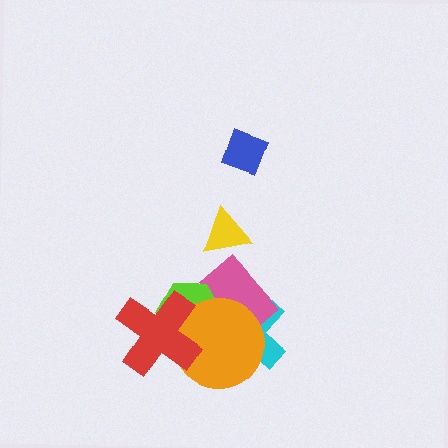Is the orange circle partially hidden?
Yes, it is partially covered by another shape.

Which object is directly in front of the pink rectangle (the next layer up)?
The lime hexagon is directly in front of the pink rectangle.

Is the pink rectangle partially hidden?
Yes, it is partially covered by another shape.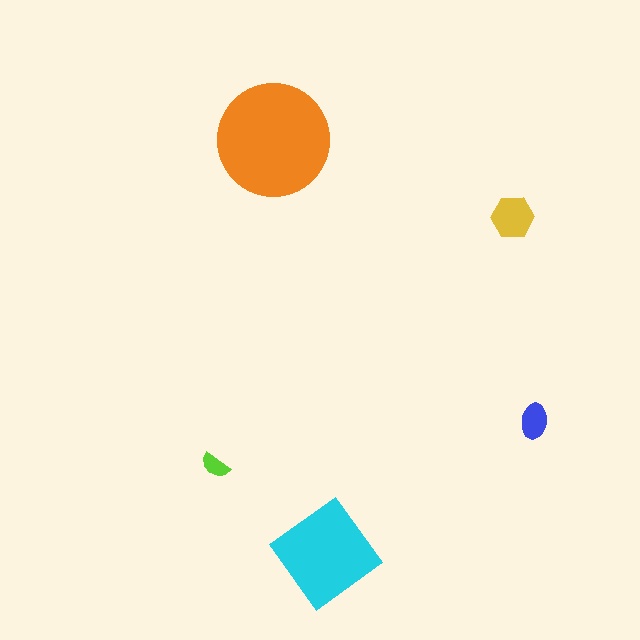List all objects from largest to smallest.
The orange circle, the cyan diamond, the yellow hexagon, the blue ellipse, the lime semicircle.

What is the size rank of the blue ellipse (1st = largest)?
4th.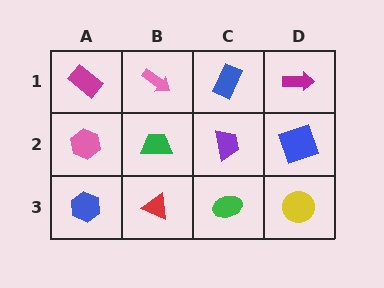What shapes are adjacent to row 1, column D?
A blue square (row 2, column D), a blue rectangle (row 1, column C).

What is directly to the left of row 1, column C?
A pink arrow.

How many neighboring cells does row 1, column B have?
3.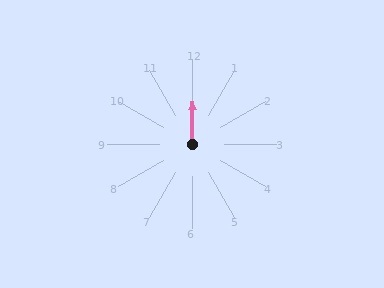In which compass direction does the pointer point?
North.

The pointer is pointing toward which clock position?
Roughly 12 o'clock.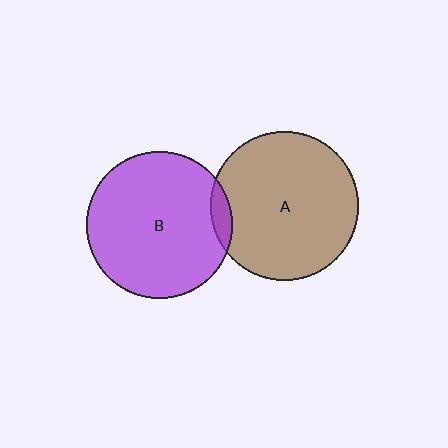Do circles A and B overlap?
Yes.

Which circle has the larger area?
Circle A (brown).